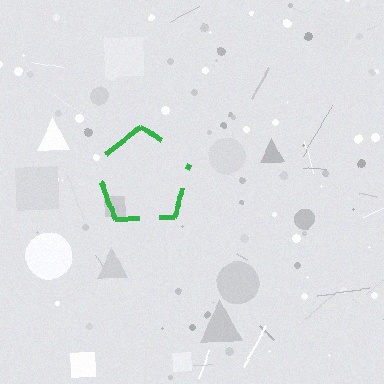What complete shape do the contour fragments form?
The contour fragments form a pentagon.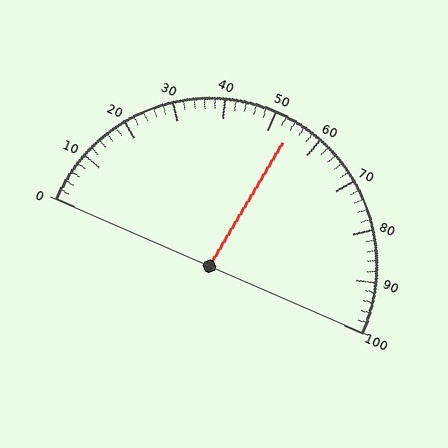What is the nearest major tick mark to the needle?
The nearest major tick mark is 50.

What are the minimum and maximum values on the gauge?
The gauge ranges from 0 to 100.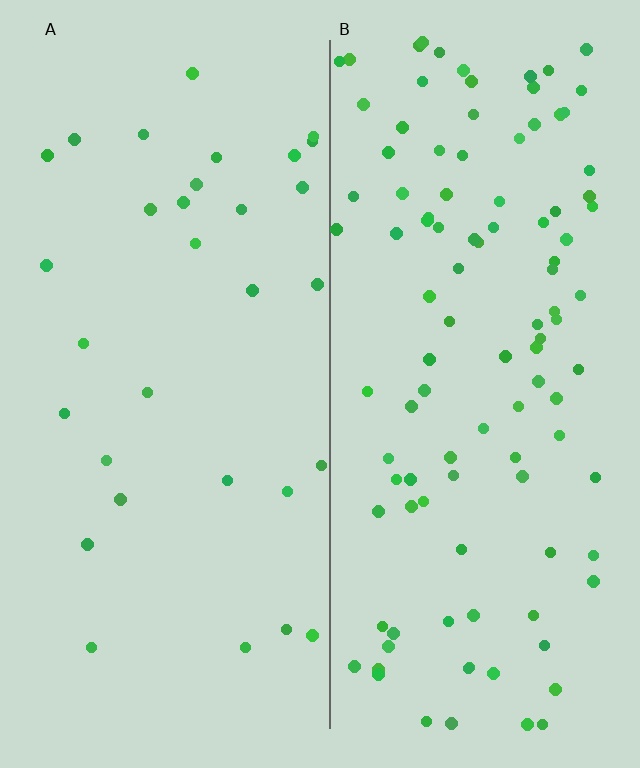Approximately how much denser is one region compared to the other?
Approximately 3.4× — region B over region A.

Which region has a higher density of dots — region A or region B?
B (the right).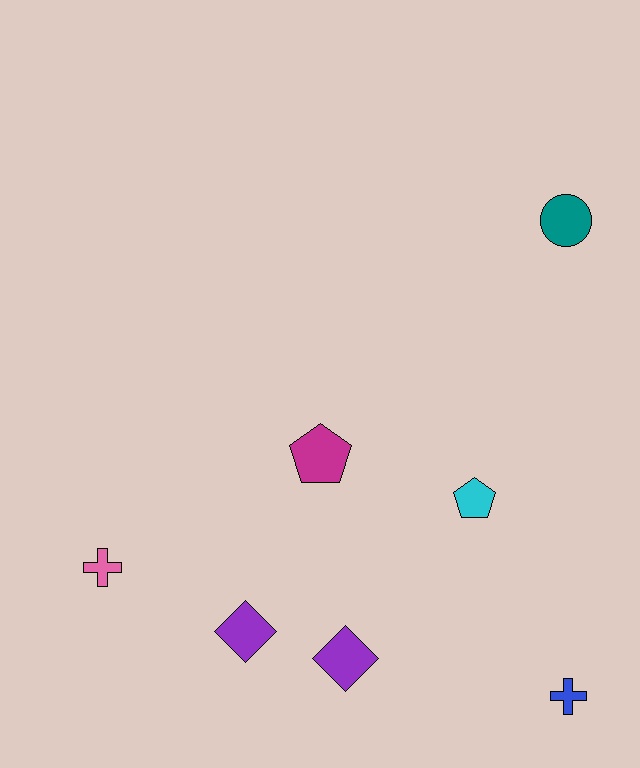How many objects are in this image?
There are 7 objects.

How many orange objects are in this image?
There are no orange objects.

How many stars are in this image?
There are no stars.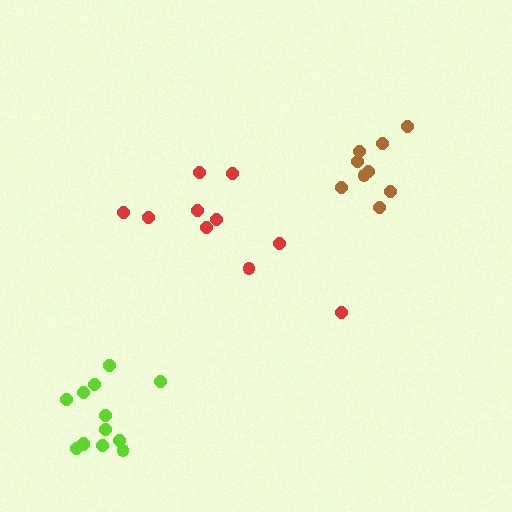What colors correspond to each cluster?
The clusters are colored: red, brown, lime.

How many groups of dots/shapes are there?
There are 3 groups.